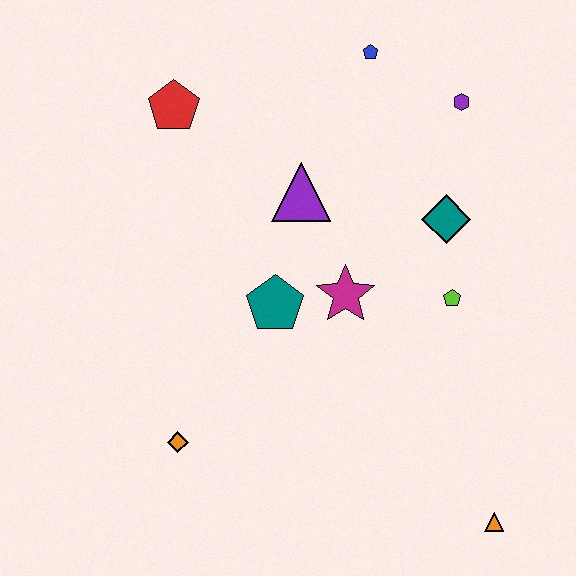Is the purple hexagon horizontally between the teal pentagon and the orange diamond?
No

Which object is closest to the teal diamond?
The lime pentagon is closest to the teal diamond.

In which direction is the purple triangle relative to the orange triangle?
The purple triangle is above the orange triangle.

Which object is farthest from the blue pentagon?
The orange triangle is farthest from the blue pentagon.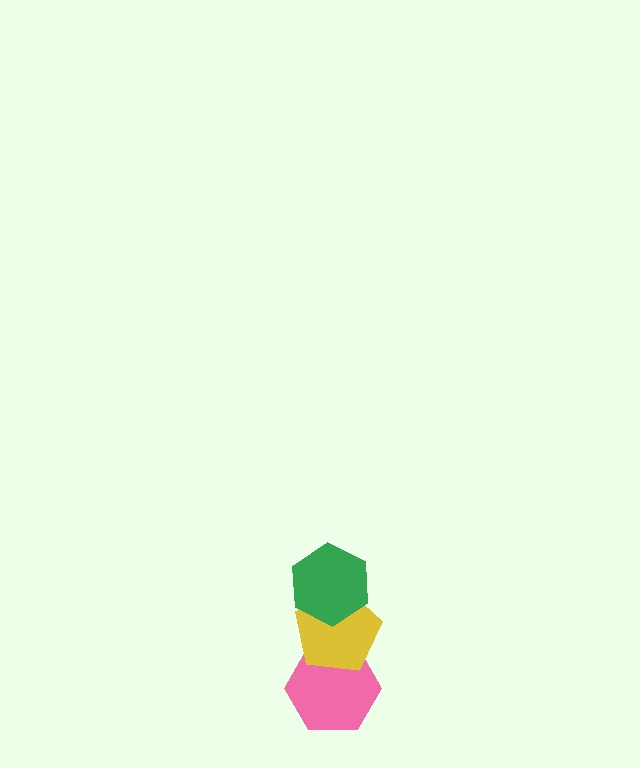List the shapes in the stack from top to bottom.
From top to bottom: the green hexagon, the yellow pentagon, the pink hexagon.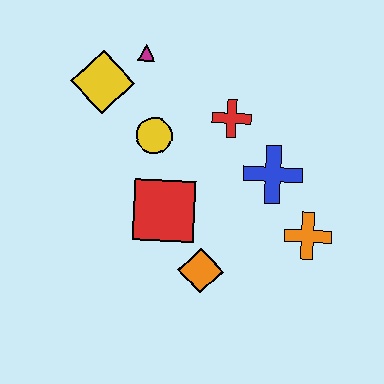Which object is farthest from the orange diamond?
The magenta triangle is farthest from the orange diamond.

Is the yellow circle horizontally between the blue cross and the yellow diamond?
Yes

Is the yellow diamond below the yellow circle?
No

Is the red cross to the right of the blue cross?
No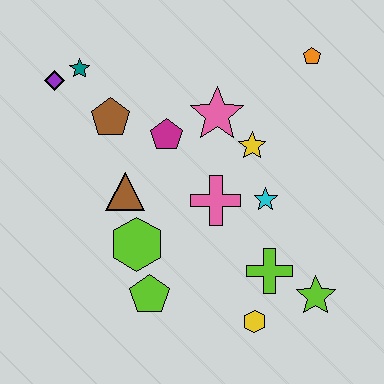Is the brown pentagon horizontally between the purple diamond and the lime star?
Yes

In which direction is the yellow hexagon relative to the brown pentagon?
The yellow hexagon is below the brown pentagon.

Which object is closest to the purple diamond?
The teal star is closest to the purple diamond.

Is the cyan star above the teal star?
No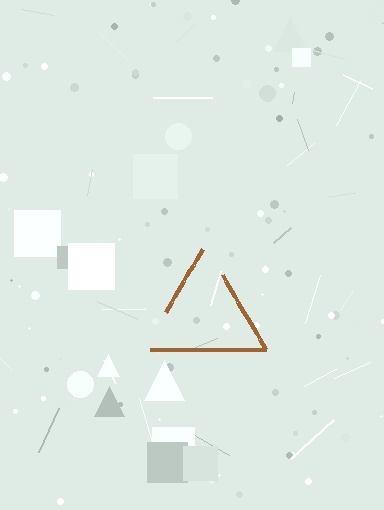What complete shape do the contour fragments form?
The contour fragments form a triangle.